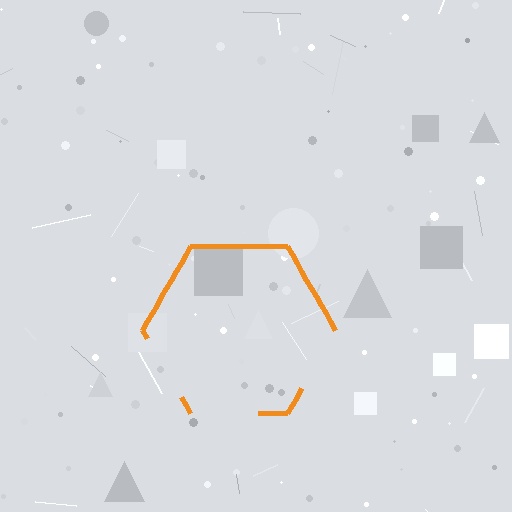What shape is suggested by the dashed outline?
The dashed outline suggests a hexagon.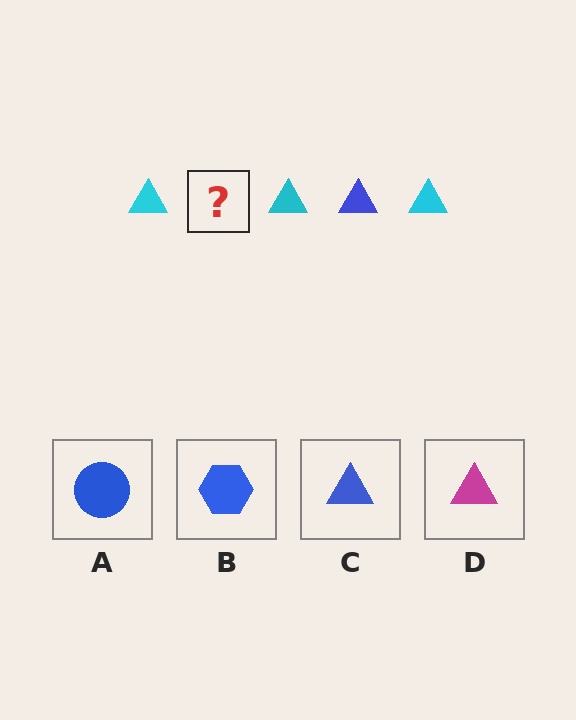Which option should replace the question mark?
Option C.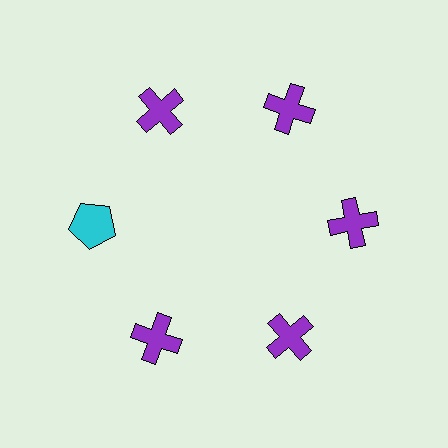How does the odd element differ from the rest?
It differs in both color (cyan instead of purple) and shape (pentagon instead of cross).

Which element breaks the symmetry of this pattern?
The cyan pentagon at roughly the 9 o'clock position breaks the symmetry. All other shapes are purple crosses.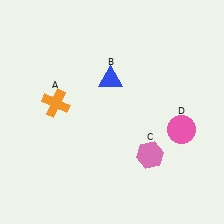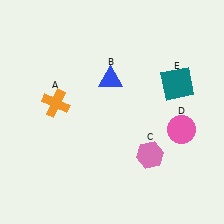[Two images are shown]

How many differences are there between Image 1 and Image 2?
There is 1 difference between the two images.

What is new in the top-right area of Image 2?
A teal square (E) was added in the top-right area of Image 2.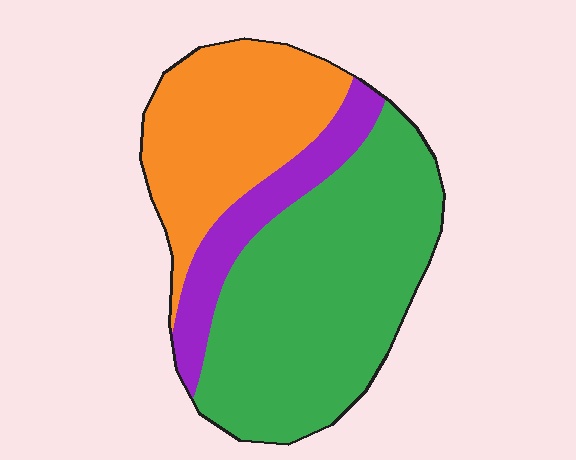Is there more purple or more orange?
Orange.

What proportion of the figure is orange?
Orange takes up between a quarter and a half of the figure.